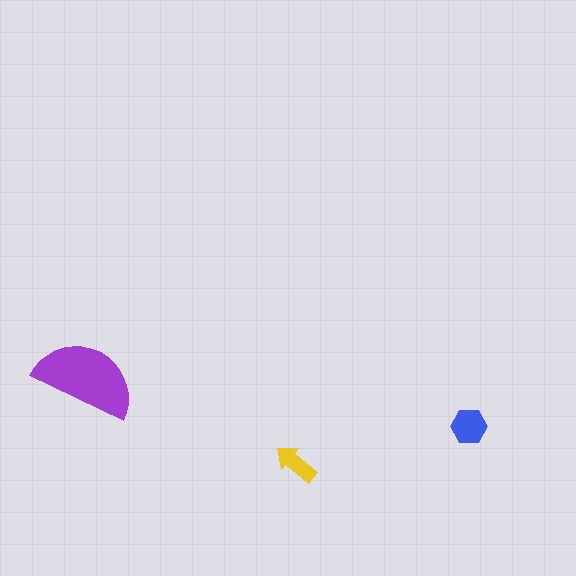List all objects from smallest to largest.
The yellow arrow, the blue hexagon, the purple semicircle.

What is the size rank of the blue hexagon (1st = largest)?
2nd.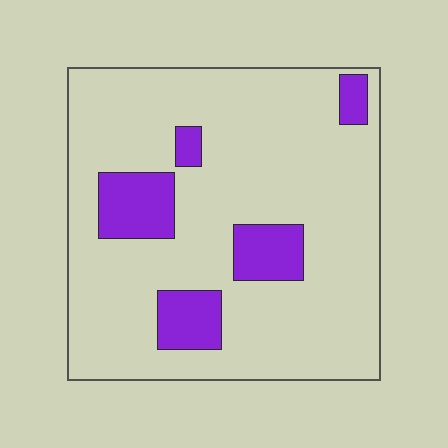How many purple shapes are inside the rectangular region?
5.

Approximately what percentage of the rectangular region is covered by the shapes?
Approximately 15%.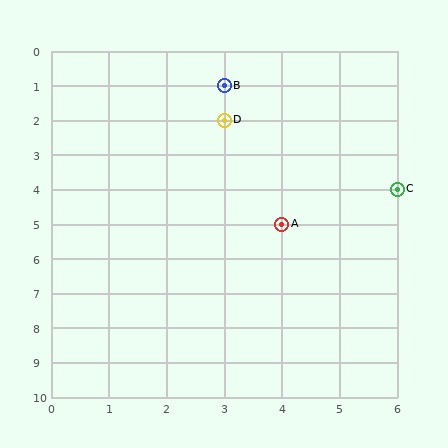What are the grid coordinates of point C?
Point C is at grid coordinates (6, 4).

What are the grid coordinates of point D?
Point D is at grid coordinates (3, 2).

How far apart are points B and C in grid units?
Points B and C are 3 columns and 3 rows apart (about 4.2 grid units diagonally).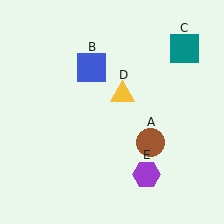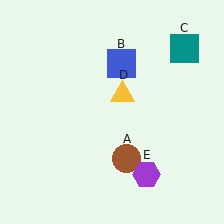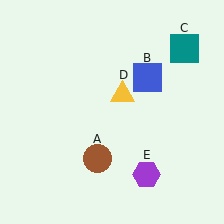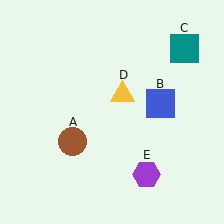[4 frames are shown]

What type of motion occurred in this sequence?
The brown circle (object A), blue square (object B) rotated clockwise around the center of the scene.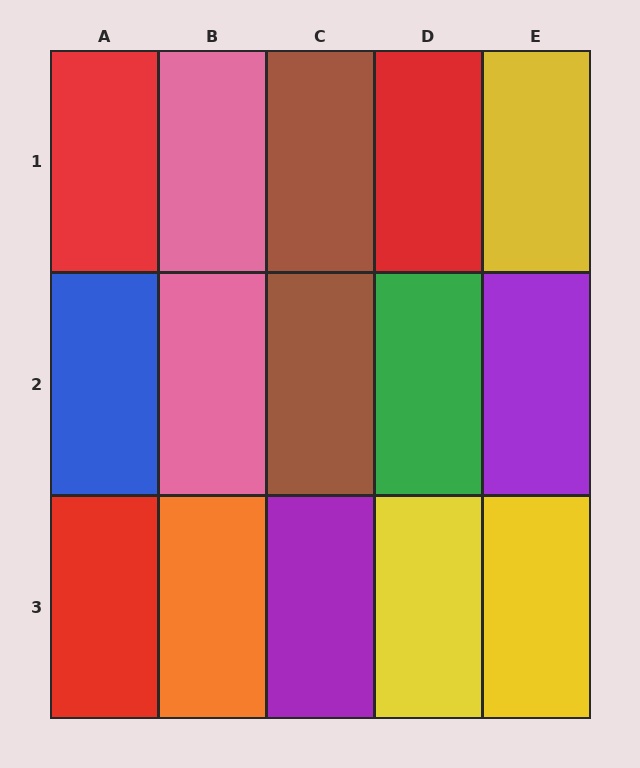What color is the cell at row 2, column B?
Pink.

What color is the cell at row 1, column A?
Red.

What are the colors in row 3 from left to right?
Red, orange, purple, yellow, yellow.